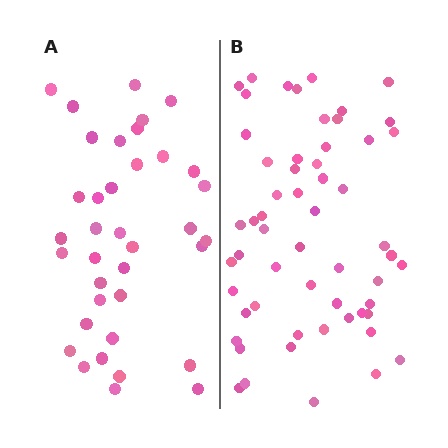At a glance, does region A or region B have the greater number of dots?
Region B (the right region) has more dots.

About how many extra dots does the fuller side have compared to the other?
Region B has approximately 20 more dots than region A.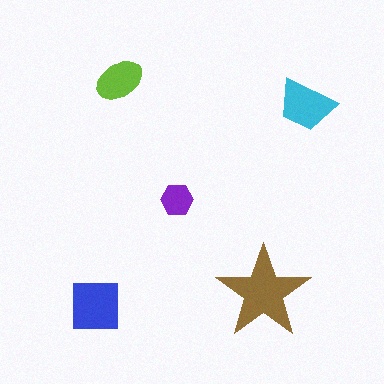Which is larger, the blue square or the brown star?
The brown star.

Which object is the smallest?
The purple hexagon.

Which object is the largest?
The brown star.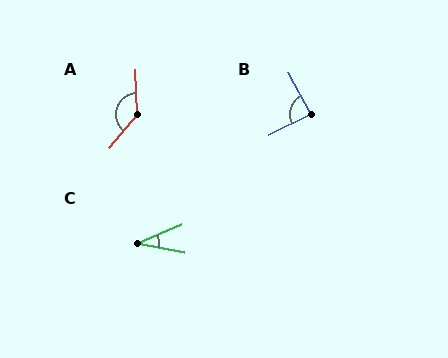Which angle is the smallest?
C, at approximately 34 degrees.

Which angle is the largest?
A, at approximately 138 degrees.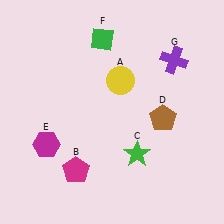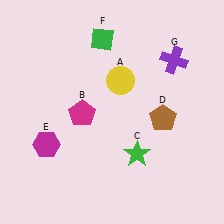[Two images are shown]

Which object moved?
The magenta pentagon (B) moved up.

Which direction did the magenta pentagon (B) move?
The magenta pentagon (B) moved up.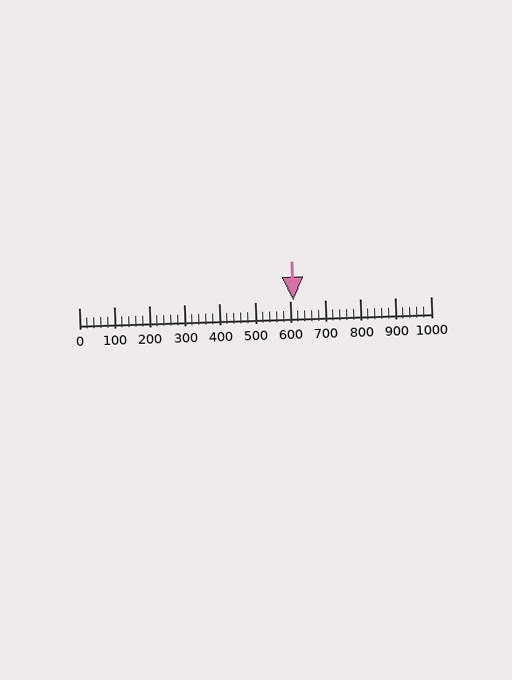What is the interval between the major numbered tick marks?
The major tick marks are spaced 100 units apart.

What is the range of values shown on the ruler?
The ruler shows values from 0 to 1000.